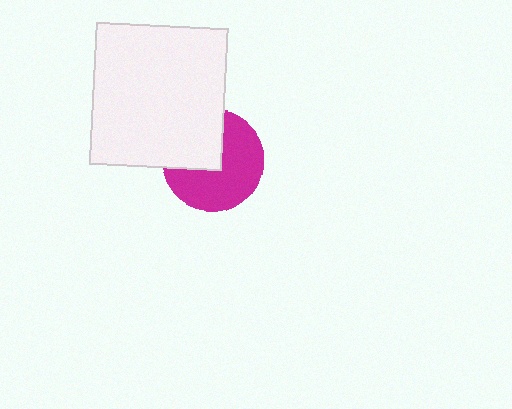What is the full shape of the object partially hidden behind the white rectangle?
The partially hidden object is a magenta circle.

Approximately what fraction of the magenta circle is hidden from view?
Roughly 38% of the magenta circle is hidden behind the white rectangle.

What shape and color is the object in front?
The object in front is a white rectangle.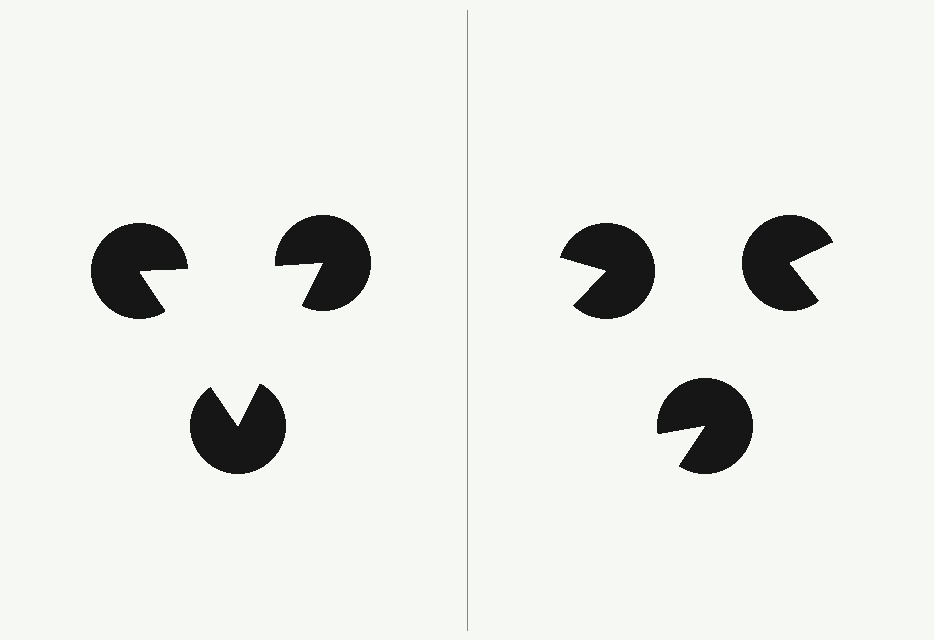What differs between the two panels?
The pac-man discs are positioned identically on both sides; only the wedge orientations differ. On the left they align to a triangle; on the right they are misaligned.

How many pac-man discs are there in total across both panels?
6 — 3 on each side.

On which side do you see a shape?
An illusory triangle appears on the left side. On the right side the wedge cuts are rotated, so no coherent shape forms.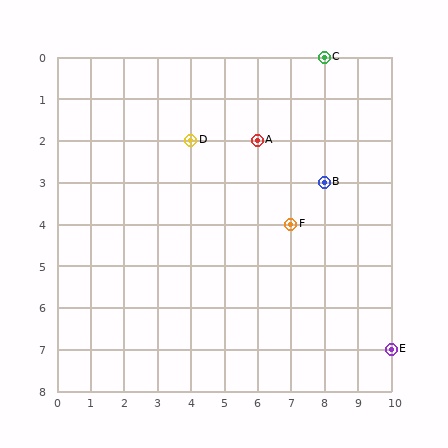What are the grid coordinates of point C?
Point C is at grid coordinates (8, 0).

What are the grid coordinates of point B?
Point B is at grid coordinates (8, 3).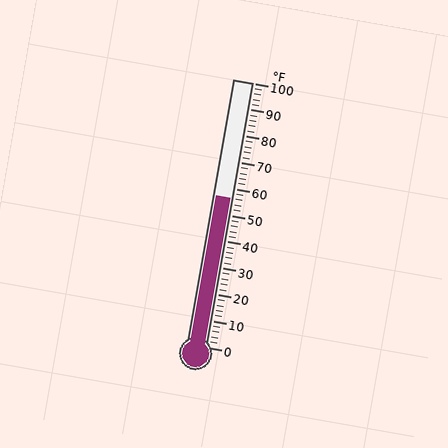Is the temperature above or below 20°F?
The temperature is above 20°F.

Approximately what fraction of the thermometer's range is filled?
The thermometer is filled to approximately 55% of its range.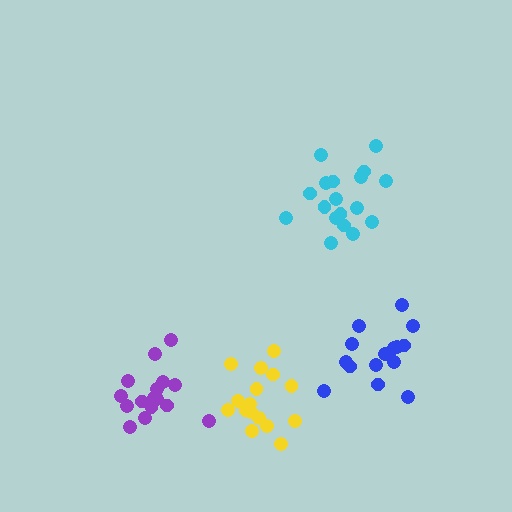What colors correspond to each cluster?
The clusters are colored: blue, cyan, yellow, purple.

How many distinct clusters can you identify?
There are 4 distinct clusters.